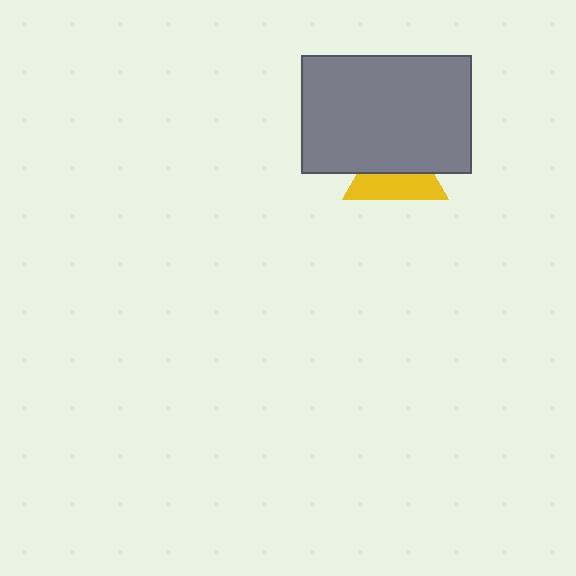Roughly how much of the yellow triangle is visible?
About half of it is visible (roughly 48%).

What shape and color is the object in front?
The object in front is a gray rectangle.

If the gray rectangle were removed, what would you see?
You would see the complete yellow triangle.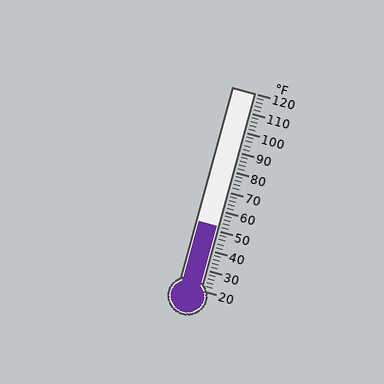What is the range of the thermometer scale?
The thermometer scale ranges from 20°F to 120°F.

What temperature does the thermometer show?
The thermometer shows approximately 52°F.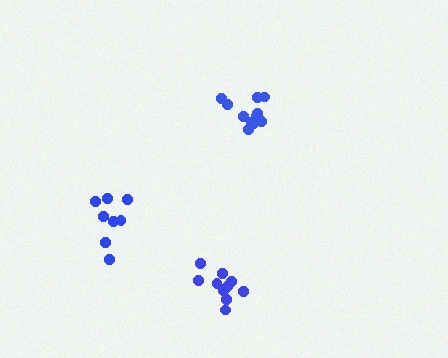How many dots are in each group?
Group 1: 10 dots, Group 2: 11 dots, Group 3: 8 dots (29 total).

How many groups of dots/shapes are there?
There are 3 groups.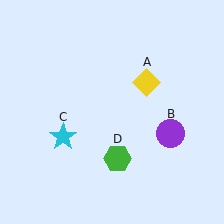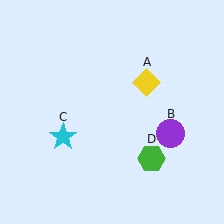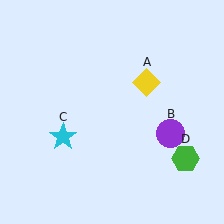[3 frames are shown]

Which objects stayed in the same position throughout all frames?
Yellow diamond (object A) and purple circle (object B) and cyan star (object C) remained stationary.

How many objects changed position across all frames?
1 object changed position: green hexagon (object D).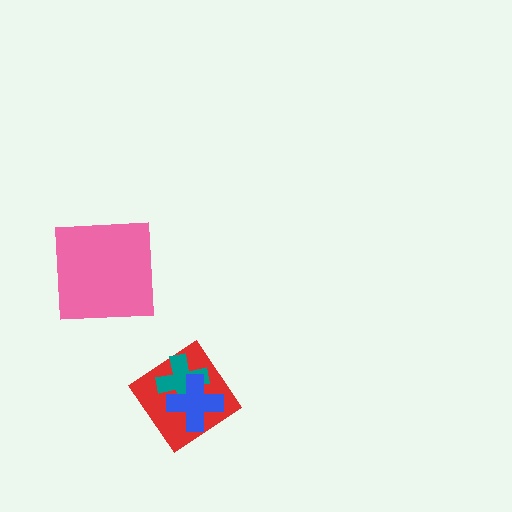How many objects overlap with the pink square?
0 objects overlap with the pink square.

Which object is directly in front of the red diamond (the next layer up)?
The teal cross is directly in front of the red diamond.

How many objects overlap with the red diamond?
2 objects overlap with the red diamond.